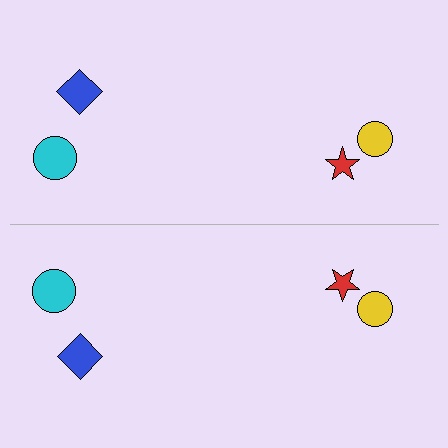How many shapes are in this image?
There are 8 shapes in this image.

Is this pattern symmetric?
Yes, this pattern has bilateral (reflection) symmetry.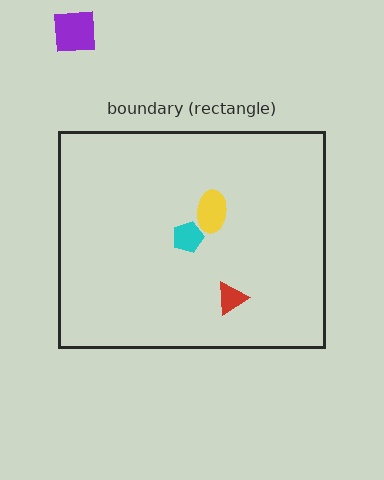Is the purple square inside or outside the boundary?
Outside.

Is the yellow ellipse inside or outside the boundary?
Inside.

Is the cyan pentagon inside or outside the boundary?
Inside.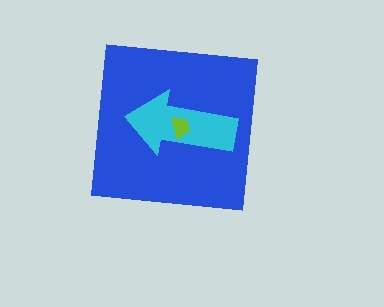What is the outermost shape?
The blue square.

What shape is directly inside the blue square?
The cyan arrow.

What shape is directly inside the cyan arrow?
The lime trapezoid.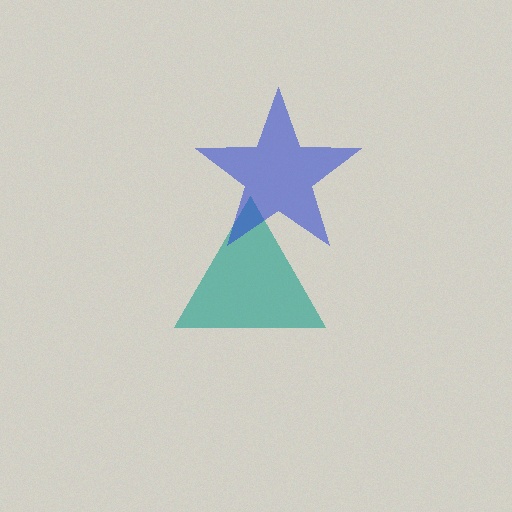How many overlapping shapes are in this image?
There are 2 overlapping shapes in the image.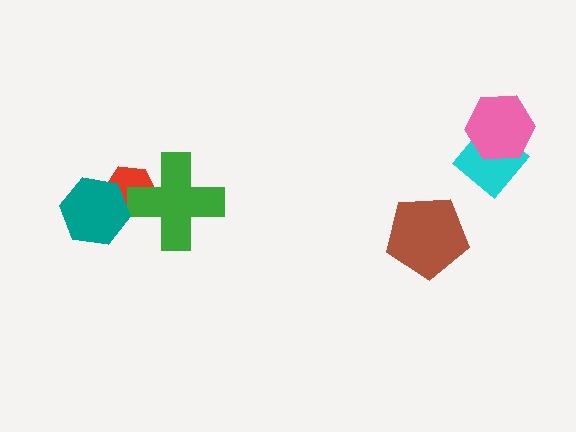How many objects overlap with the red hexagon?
2 objects overlap with the red hexagon.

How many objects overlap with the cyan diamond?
1 object overlaps with the cyan diamond.